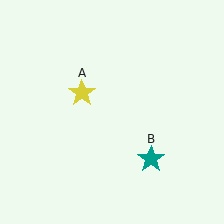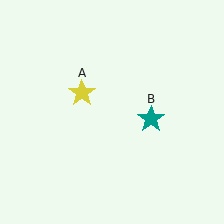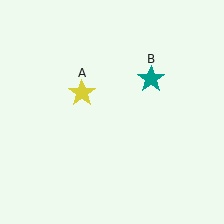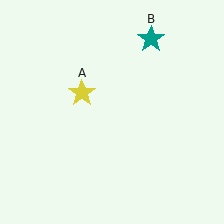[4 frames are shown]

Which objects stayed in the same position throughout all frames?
Yellow star (object A) remained stationary.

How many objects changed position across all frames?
1 object changed position: teal star (object B).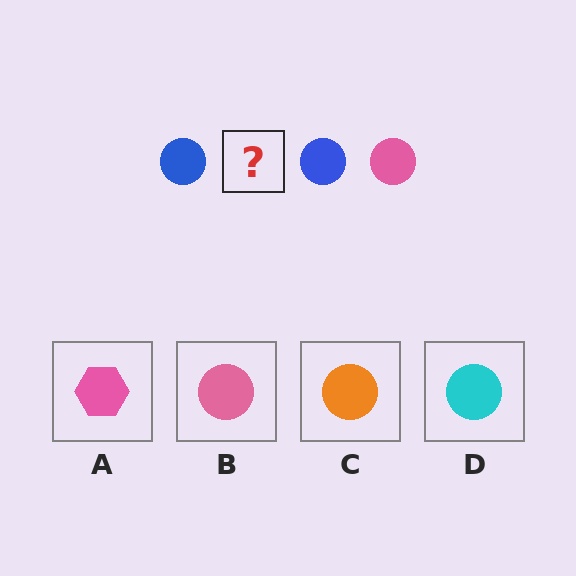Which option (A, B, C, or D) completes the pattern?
B.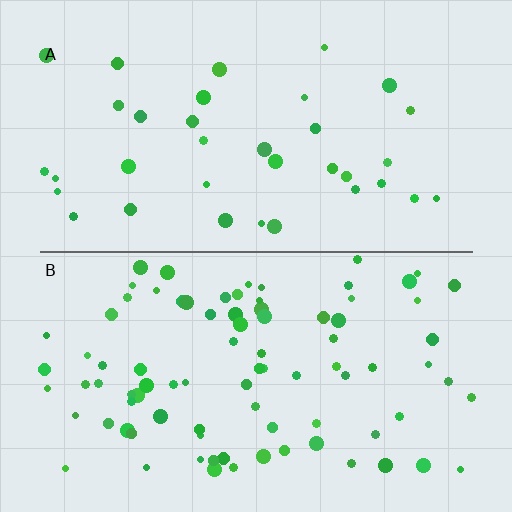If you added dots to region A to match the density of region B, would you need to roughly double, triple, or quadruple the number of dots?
Approximately double.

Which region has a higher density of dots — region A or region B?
B (the bottom).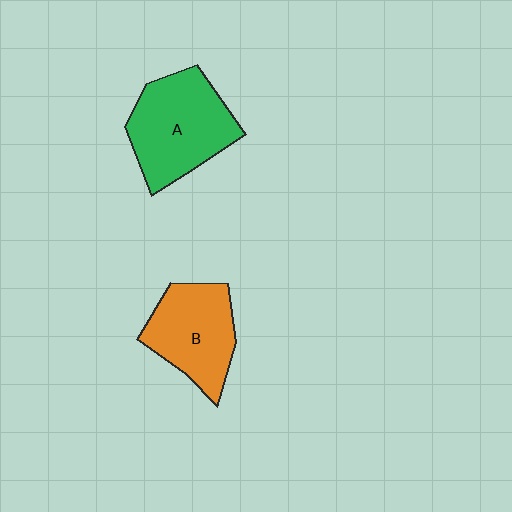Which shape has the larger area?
Shape A (green).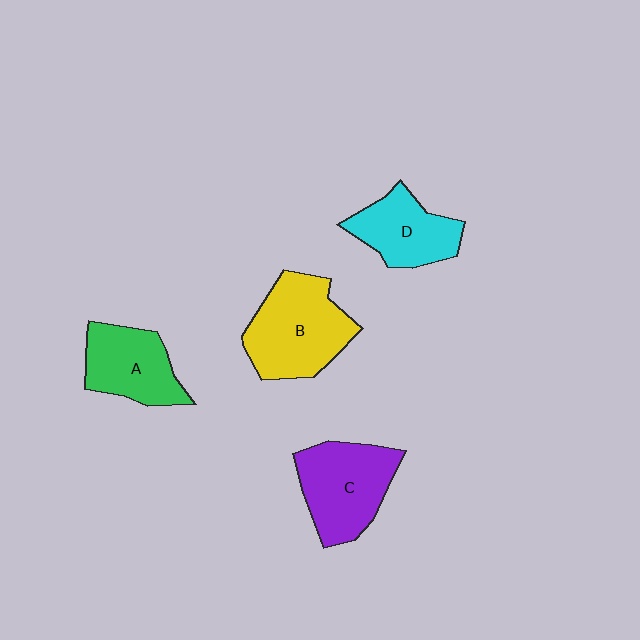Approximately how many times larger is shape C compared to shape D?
Approximately 1.3 times.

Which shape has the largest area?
Shape B (yellow).